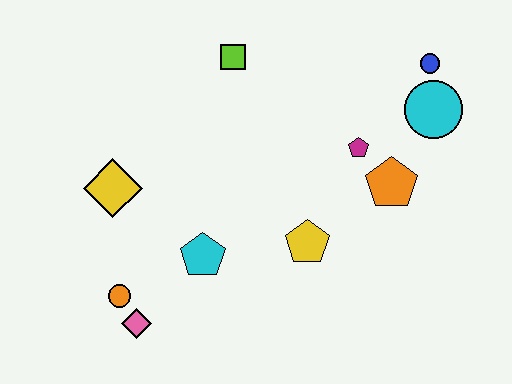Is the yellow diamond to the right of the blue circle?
No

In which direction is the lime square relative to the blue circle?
The lime square is to the left of the blue circle.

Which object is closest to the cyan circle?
The blue circle is closest to the cyan circle.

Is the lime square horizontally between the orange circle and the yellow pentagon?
Yes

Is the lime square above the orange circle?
Yes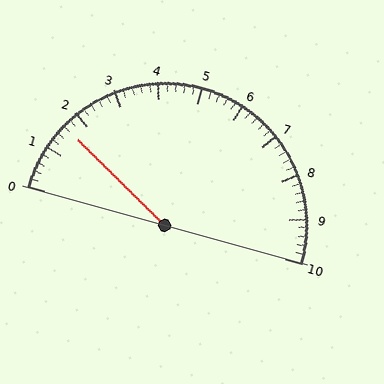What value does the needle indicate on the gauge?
The needle indicates approximately 1.6.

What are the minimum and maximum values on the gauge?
The gauge ranges from 0 to 10.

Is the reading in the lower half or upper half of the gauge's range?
The reading is in the lower half of the range (0 to 10).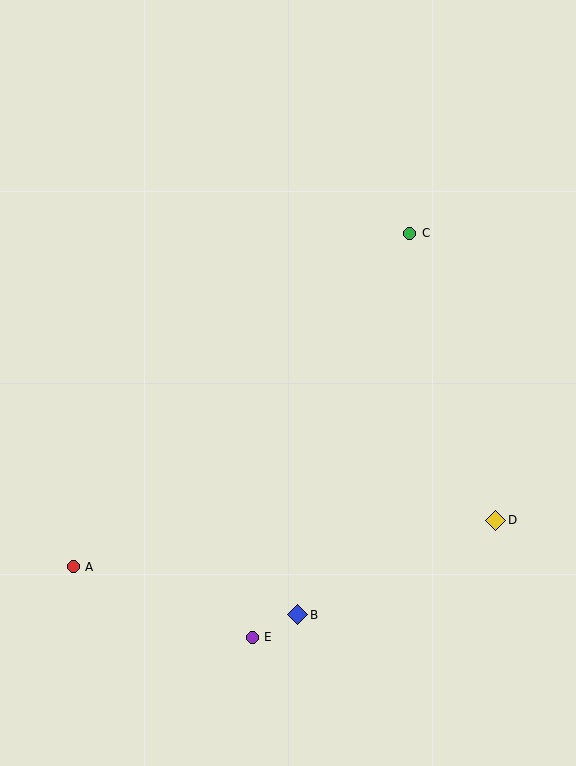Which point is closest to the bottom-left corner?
Point A is closest to the bottom-left corner.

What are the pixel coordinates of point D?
Point D is at (496, 520).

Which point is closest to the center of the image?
Point C at (410, 233) is closest to the center.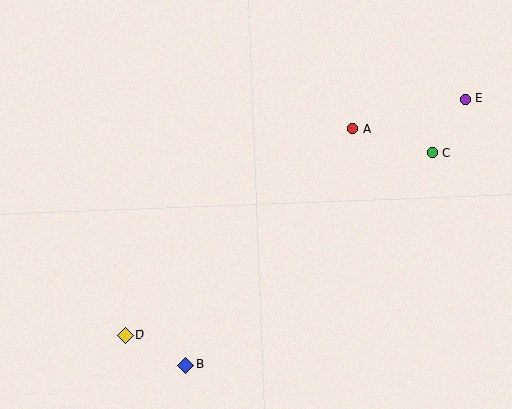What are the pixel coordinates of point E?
Point E is at (465, 99).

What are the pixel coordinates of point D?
Point D is at (125, 335).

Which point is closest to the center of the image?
Point A at (353, 129) is closest to the center.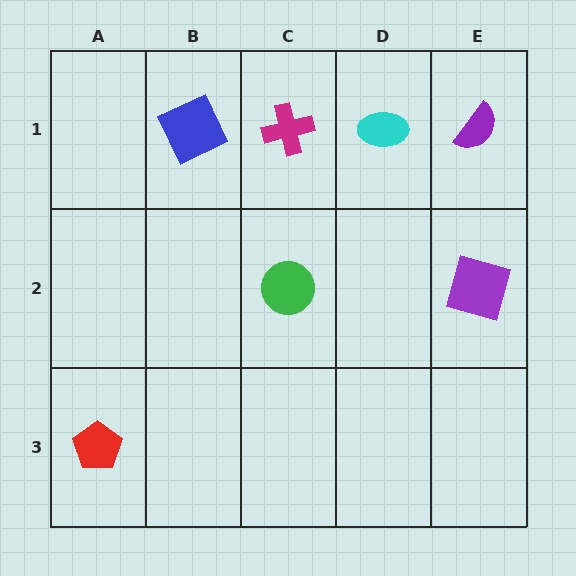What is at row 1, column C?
A magenta cross.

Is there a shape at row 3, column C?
No, that cell is empty.